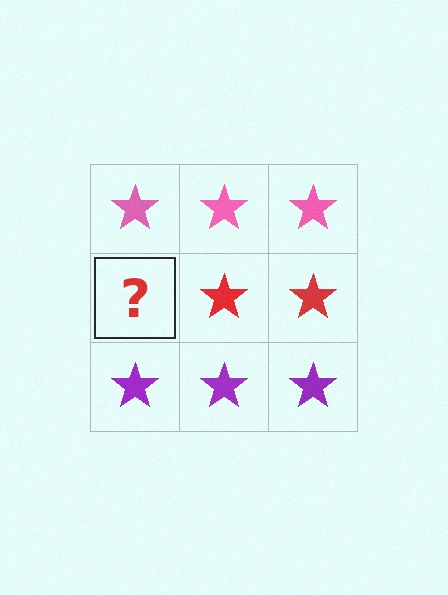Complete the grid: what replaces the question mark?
The question mark should be replaced with a red star.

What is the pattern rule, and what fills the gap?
The rule is that each row has a consistent color. The gap should be filled with a red star.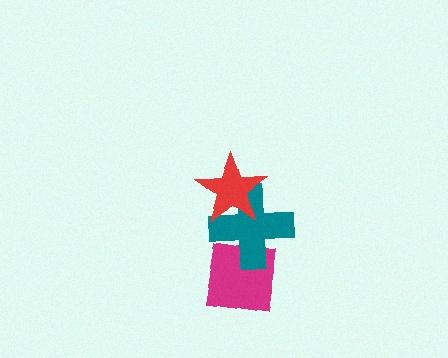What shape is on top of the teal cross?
The red star is on top of the teal cross.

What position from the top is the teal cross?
The teal cross is 2nd from the top.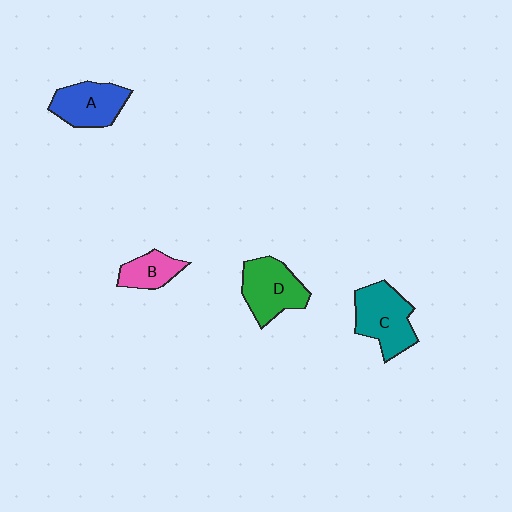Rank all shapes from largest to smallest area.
From largest to smallest: C (teal), D (green), A (blue), B (pink).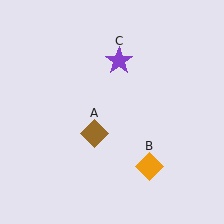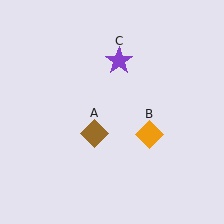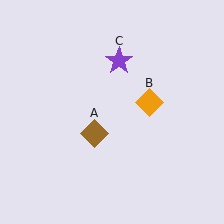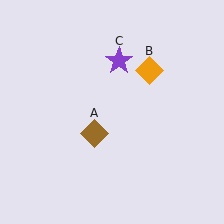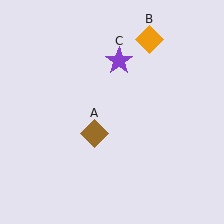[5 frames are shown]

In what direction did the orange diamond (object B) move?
The orange diamond (object B) moved up.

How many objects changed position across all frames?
1 object changed position: orange diamond (object B).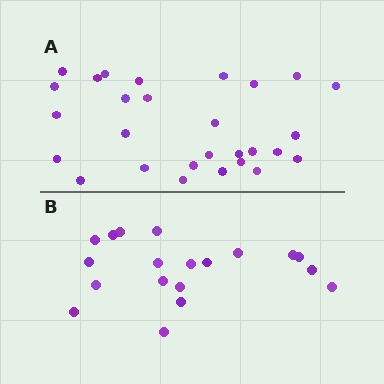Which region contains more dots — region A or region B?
Region A (the top region) has more dots.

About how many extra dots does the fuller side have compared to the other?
Region A has roughly 8 or so more dots than region B.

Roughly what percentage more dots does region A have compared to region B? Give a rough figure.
About 45% more.